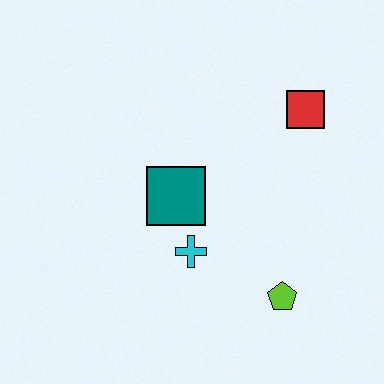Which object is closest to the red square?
The teal square is closest to the red square.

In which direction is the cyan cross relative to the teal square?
The cyan cross is below the teal square.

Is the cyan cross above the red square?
No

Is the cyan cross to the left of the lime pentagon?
Yes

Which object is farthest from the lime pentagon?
The red square is farthest from the lime pentagon.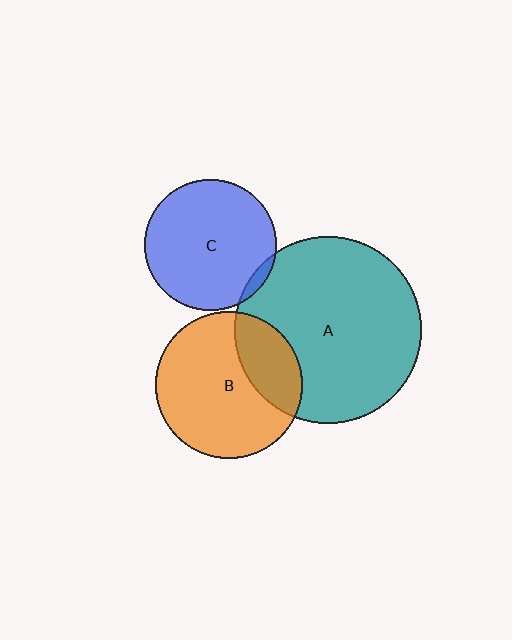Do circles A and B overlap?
Yes.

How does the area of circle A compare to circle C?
Approximately 2.0 times.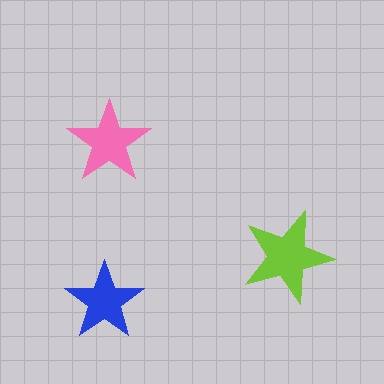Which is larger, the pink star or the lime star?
The lime one.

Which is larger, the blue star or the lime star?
The lime one.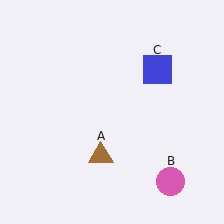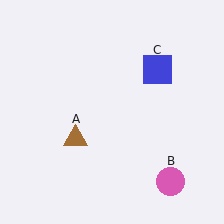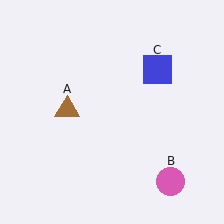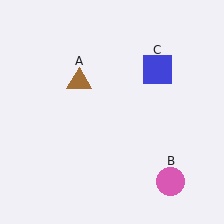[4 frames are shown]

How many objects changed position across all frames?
1 object changed position: brown triangle (object A).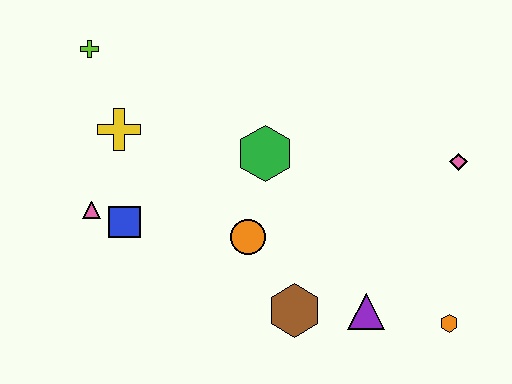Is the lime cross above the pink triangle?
Yes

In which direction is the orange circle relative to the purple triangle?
The orange circle is to the left of the purple triangle.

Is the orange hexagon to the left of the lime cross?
No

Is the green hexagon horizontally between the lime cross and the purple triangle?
Yes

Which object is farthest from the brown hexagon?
The lime cross is farthest from the brown hexagon.